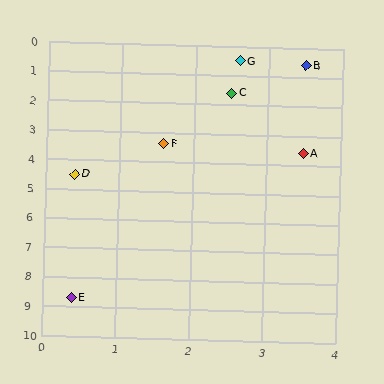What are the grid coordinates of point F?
Point F is at approximately (1.6, 3.4).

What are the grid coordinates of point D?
Point D is at approximately (0.4, 4.5).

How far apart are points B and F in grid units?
Points B and F are about 3.4 grid units apart.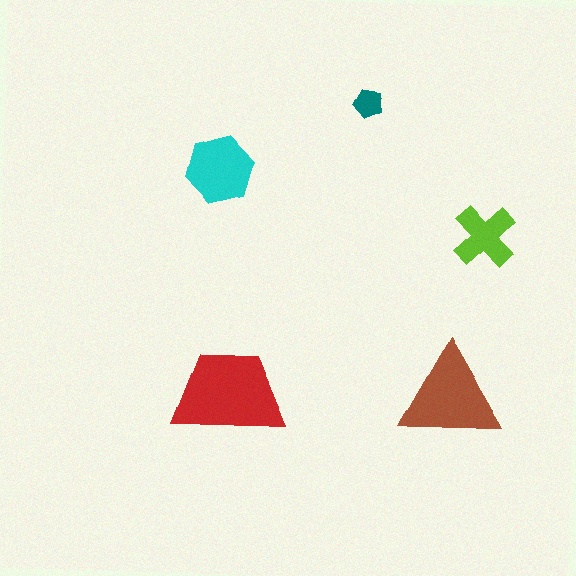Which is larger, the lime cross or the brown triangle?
The brown triangle.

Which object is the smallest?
The teal pentagon.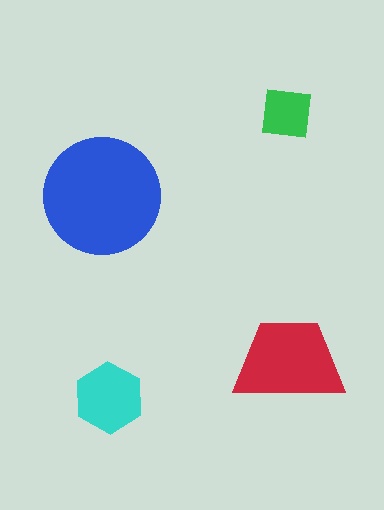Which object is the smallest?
The green square.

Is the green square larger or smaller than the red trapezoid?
Smaller.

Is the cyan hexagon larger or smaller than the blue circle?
Smaller.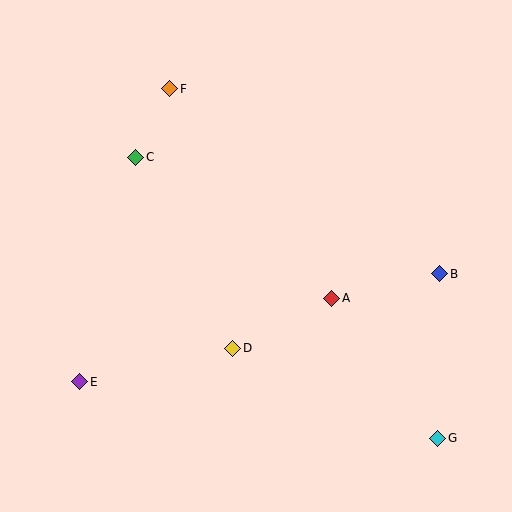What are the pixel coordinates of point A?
Point A is at (332, 298).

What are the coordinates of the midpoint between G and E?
The midpoint between G and E is at (259, 410).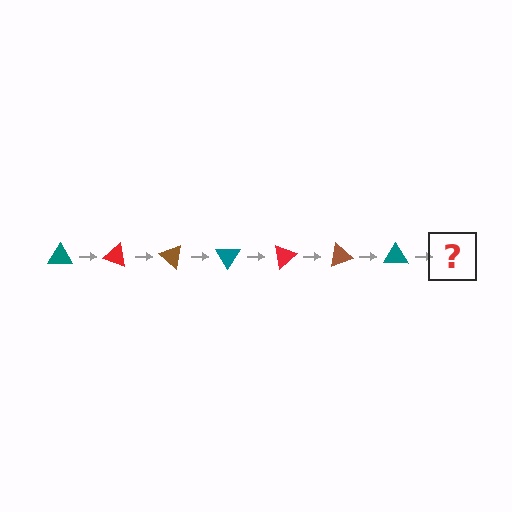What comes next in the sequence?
The next element should be a red triangle, rotated 140 degrees from the start.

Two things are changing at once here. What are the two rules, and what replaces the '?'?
The two rules are that it rotates 20 degrees each step and the color cycles through teal, red, and brown. The '?' should be a red triangle, rotated 140 degrees from the start.